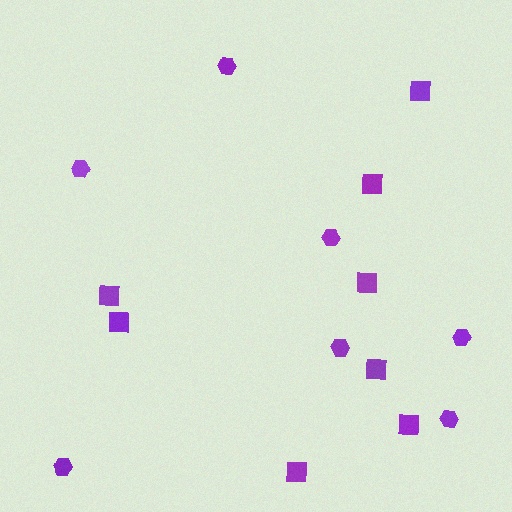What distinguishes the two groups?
There are 2 groups: one group of hexagons (7) and one group of squares (8).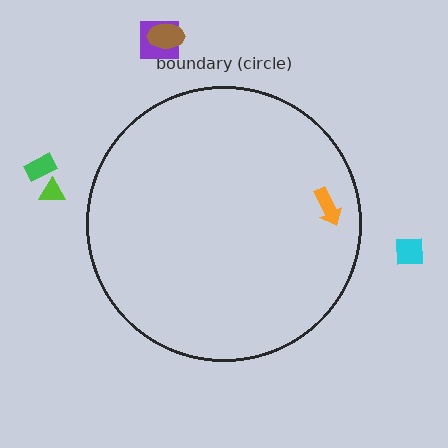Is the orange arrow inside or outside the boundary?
Inside.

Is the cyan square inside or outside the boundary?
Outside.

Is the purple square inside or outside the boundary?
Outside.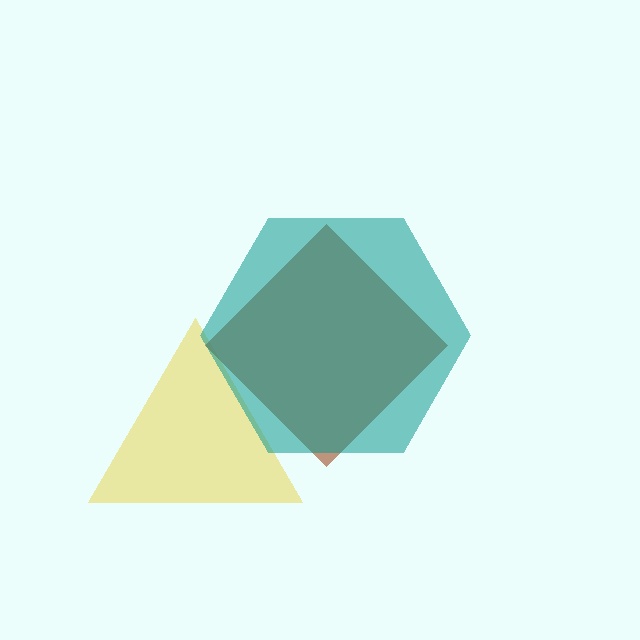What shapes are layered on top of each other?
The layered shapes are: a yellow triangle, a brown diamond, a teal hexagon.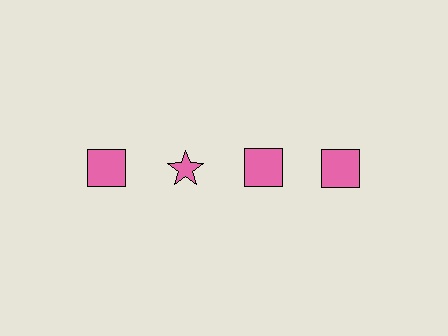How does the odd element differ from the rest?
It has a different shape: star instead of square.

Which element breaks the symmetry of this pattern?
The pink star in the top row, second from left column breaks the symmetry. All other shapes are pink squares.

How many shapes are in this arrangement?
There are 4 shapes arranged in a grid pattern.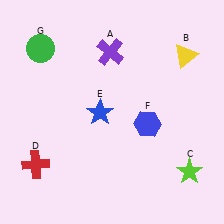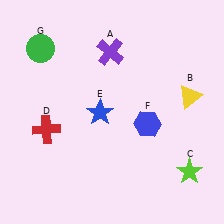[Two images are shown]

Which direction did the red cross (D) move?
The red cross (D) moved up.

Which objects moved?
The objects that moved are: the yellow triangle (B), the red cross (D).